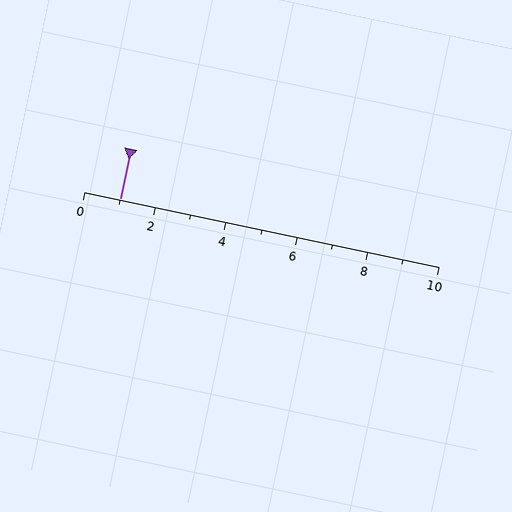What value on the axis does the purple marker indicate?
The marker indicates approximately 1.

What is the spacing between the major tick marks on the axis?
The major ticks are spaced 2 apart.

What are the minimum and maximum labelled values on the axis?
The axis runs from 0 to 10.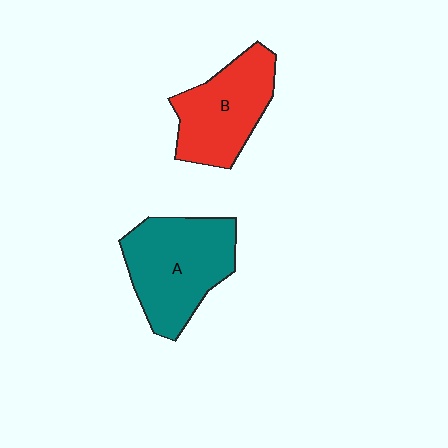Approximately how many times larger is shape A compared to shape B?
Approximately 1.2 times.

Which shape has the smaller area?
Shape B (red).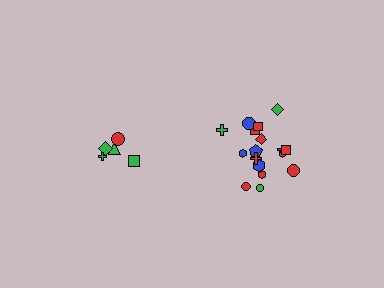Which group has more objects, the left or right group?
The right group.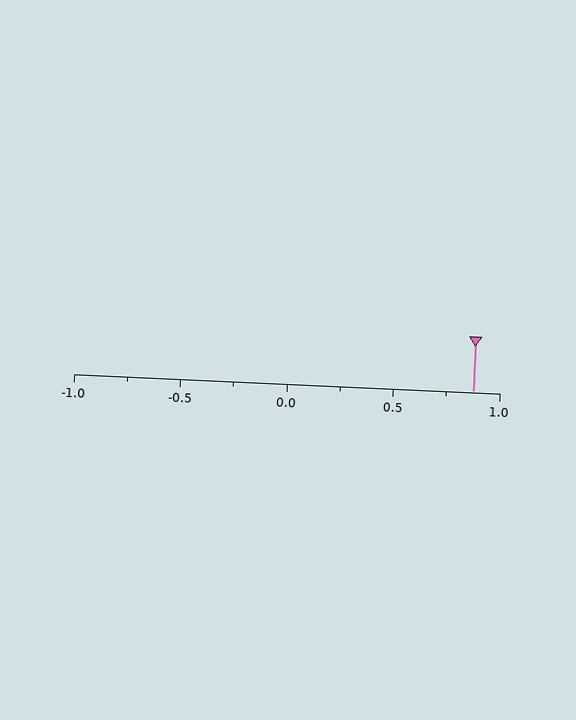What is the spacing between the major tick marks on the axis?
The major ticks are spaced 0.5 apart.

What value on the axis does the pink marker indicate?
The marker indicates approximately 0.88.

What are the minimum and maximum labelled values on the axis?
The axis runs from -1.0 to 1.0.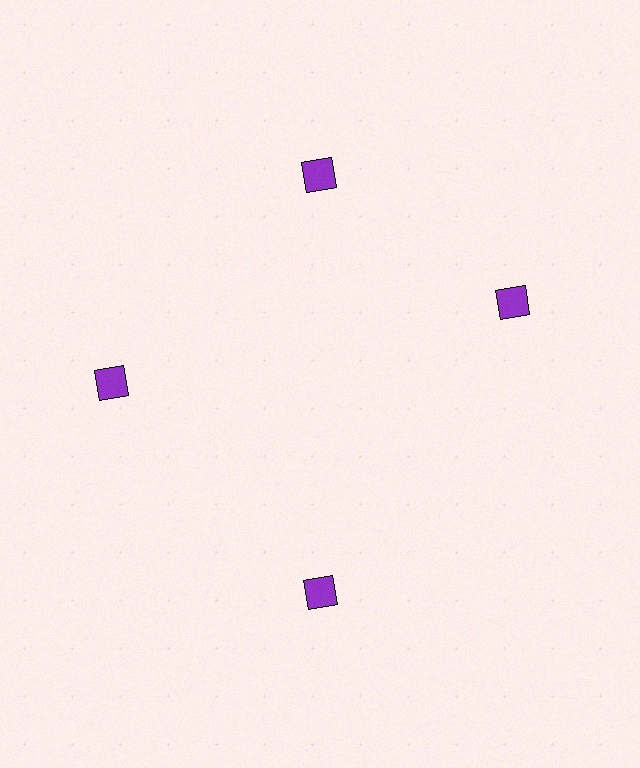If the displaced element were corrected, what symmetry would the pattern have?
It would have 4-fold rotational symmetry — the pattern would map onto itself every 90 degrees.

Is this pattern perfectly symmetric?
No. The 4 purple squares are arranged in a ring, but one element near the 3 o'clock position is rotated out of alignment along the ring, breaking the 4-fold rotational symmetry.